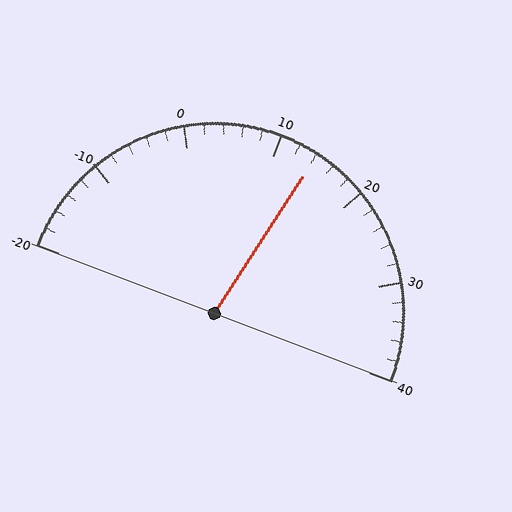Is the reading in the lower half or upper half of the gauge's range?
The reading is in the upper half of the range (-20 to 40).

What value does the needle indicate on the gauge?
The needle indicates approximately 14.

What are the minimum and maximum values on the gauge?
The gauge ranges from -20 to 40.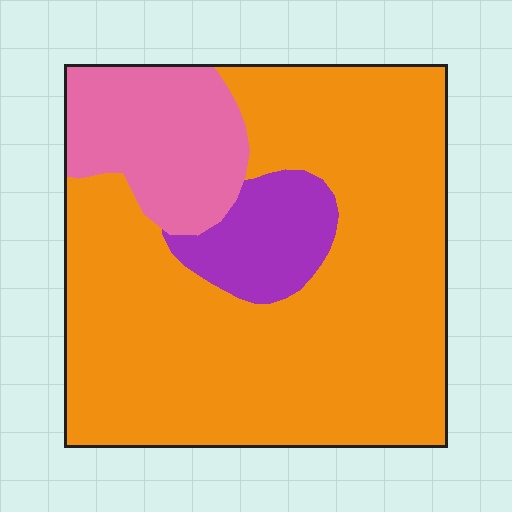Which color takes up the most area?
Orange, at roughly 75%.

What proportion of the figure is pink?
Pink covers about 15% of the figure.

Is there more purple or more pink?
Pink.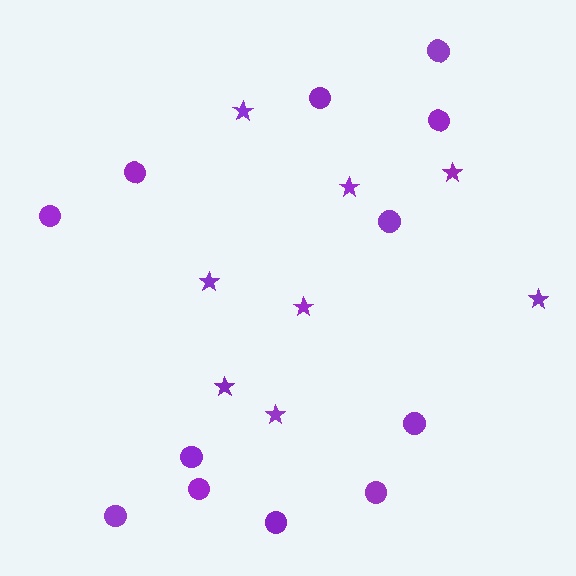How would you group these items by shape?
There are 2 groups: one group of circles (12) and one group of stars (8).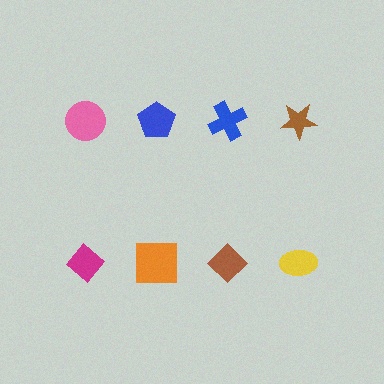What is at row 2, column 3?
A brown diamond.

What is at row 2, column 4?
A yellow ellipse.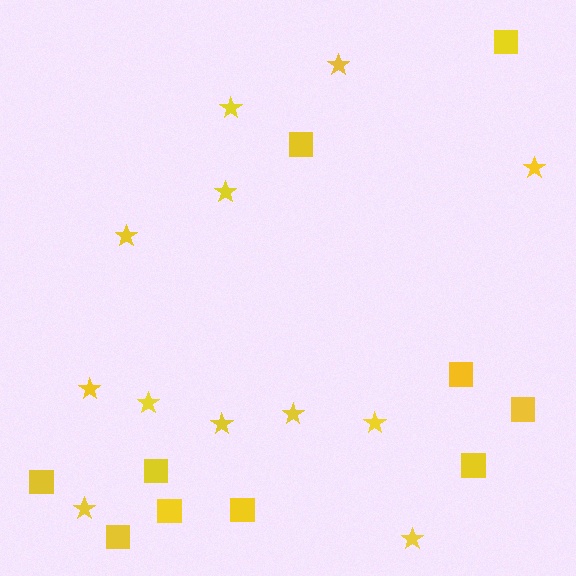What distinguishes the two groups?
There are 2 groups: one group of stars (12) and one group of squares (10).